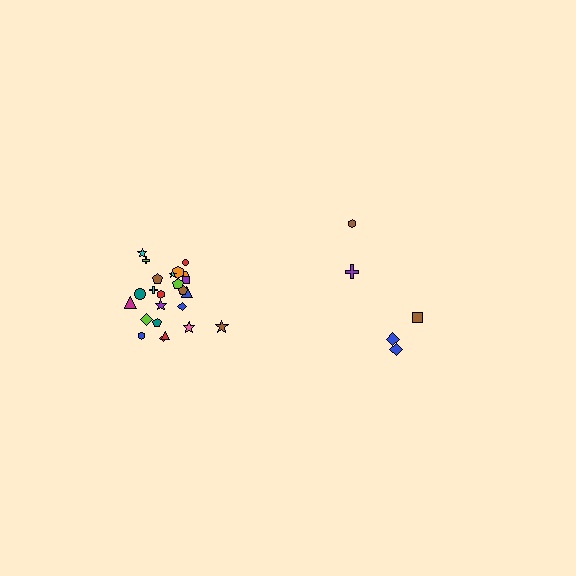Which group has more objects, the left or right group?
The left group.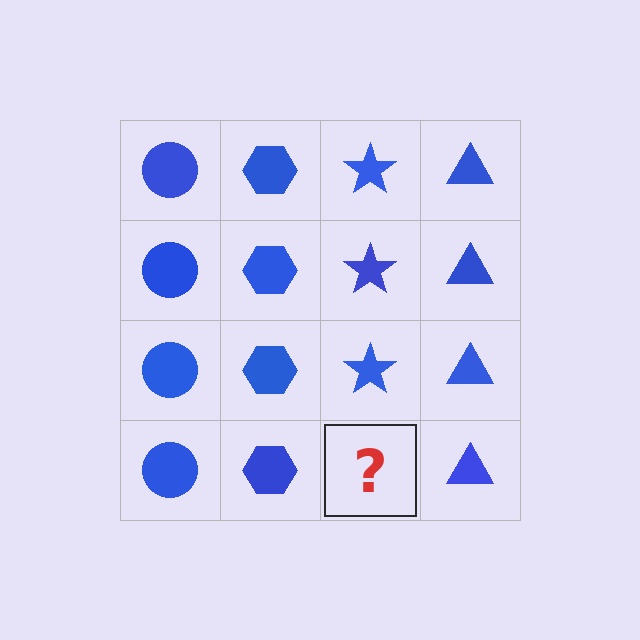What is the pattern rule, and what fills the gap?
The rule is that each column has a consistent shape. The gap should be filled with a blue star.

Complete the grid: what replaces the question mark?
The question mark should be replaced with a blue star.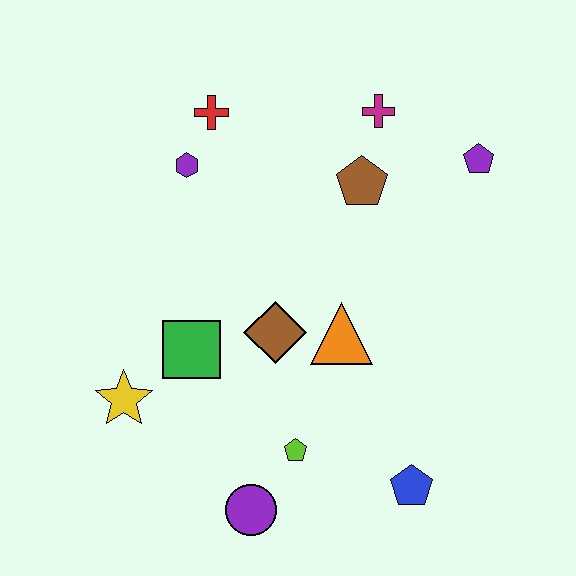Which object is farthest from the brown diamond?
The purple pentagon is farthest from the brown diamond.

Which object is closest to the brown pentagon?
The magenta cross is closest to the brown pentagon.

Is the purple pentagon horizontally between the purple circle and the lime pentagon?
No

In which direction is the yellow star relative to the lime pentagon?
The yellow star is to the left of the lime pentagon.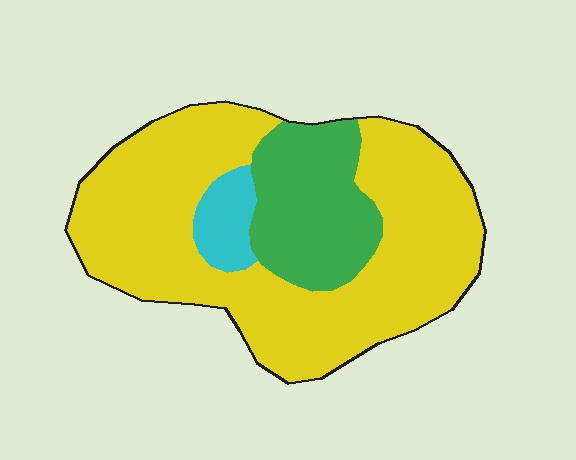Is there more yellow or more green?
Yellow.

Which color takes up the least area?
Cyan, at roughly 5%.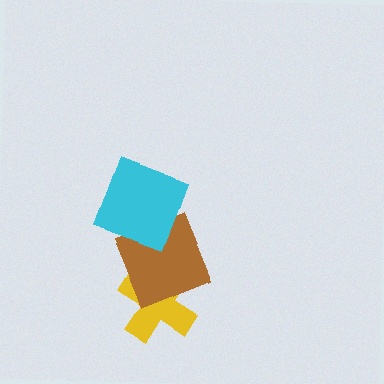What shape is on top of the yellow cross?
The brown square is on top of the yellow cross.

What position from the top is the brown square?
The brown square is 2nd from the top.